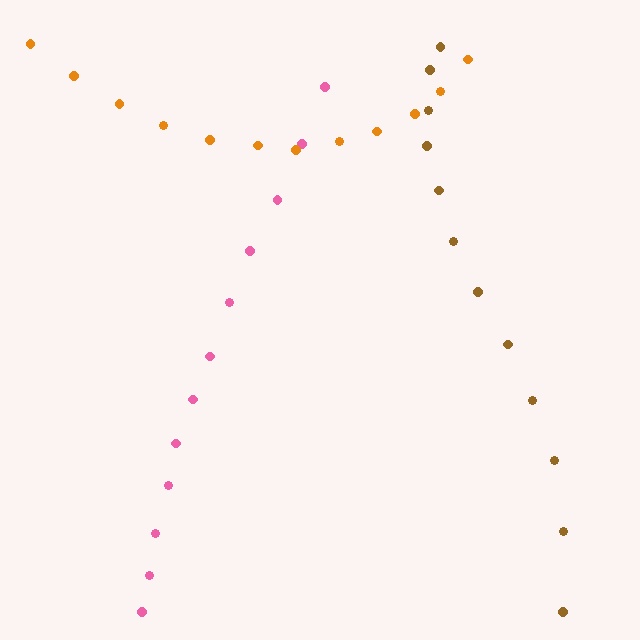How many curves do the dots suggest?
There are 3 distinct paths.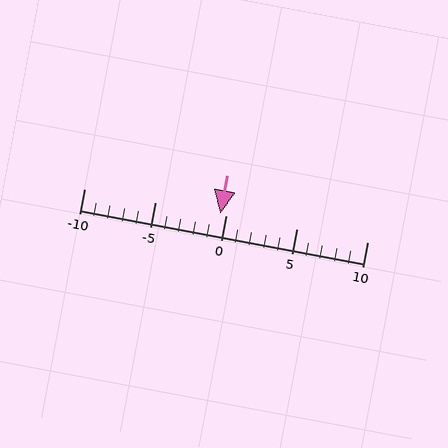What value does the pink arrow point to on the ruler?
The pink arrow points to approximately 0.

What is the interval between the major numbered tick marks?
The major tick marks are spaced 5 units apart.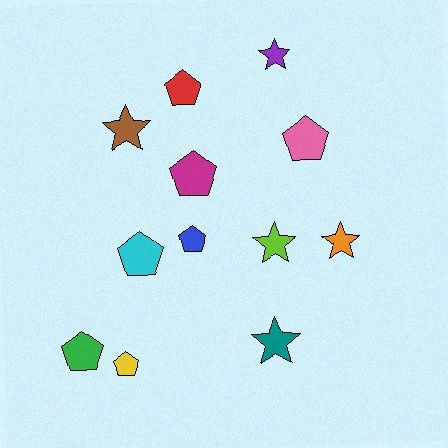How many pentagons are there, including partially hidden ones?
There are 7 pentagons.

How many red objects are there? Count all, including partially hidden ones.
There is 1 red object.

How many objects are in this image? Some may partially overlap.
There are 12 objects.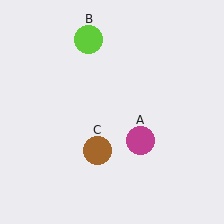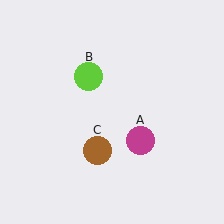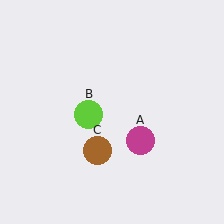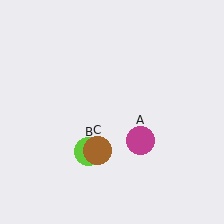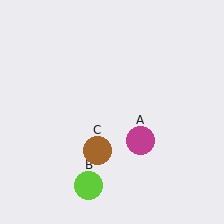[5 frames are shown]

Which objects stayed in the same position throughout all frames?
Magenta circle (object A) and brown circle (object C) remained stationary.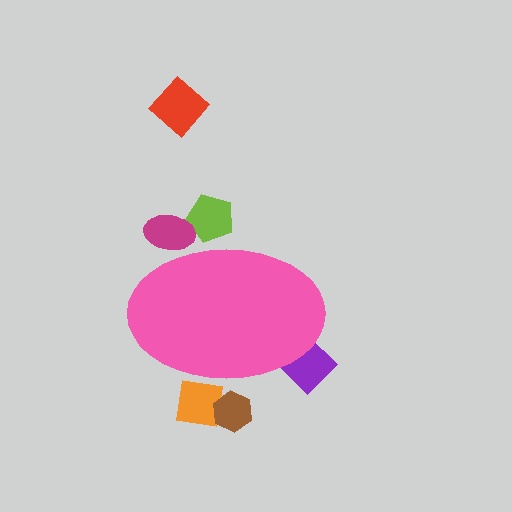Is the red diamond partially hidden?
No, the red diamond is fully visible.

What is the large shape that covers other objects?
A pink ellipse.